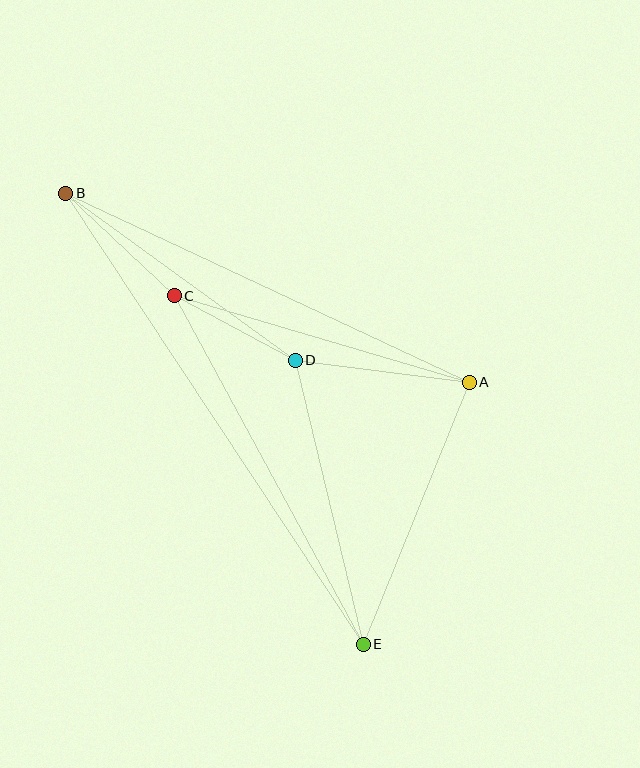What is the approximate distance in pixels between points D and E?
The distance between D and E is approximately 292 pixels.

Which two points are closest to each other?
Points C and D are closest to each other.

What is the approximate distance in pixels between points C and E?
The distance between C and E is approximately 396 pixels.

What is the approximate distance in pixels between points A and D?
The distance between A and D is approximately 176 pixels.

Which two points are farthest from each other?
Points B and E are farthest from each other.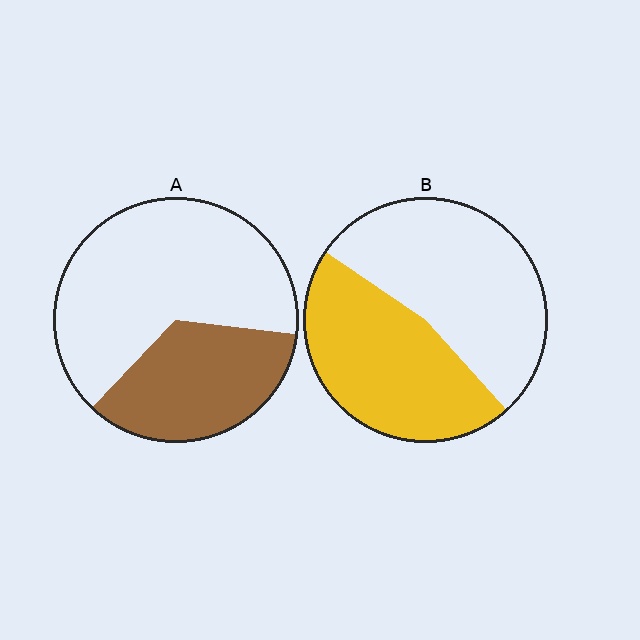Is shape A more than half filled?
No.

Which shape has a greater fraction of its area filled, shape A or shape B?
Shape B.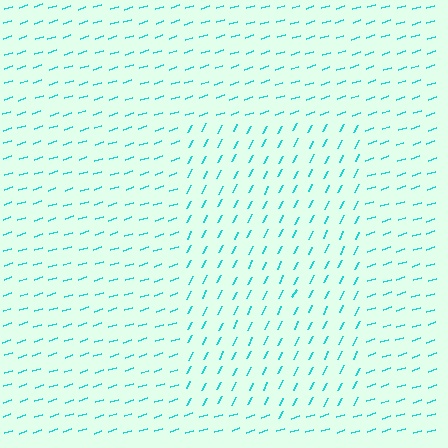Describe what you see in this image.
The image is filled with small cyan line segments. A rectangle region in the image has lines oriented differently from the surrounding lines, creating a visible texture boundary.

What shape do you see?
I see a rectangle.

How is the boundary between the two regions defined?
The boundary is defined purely by a change in line orientation (approximately 45 degrees difference). All lines are the same color and thickness.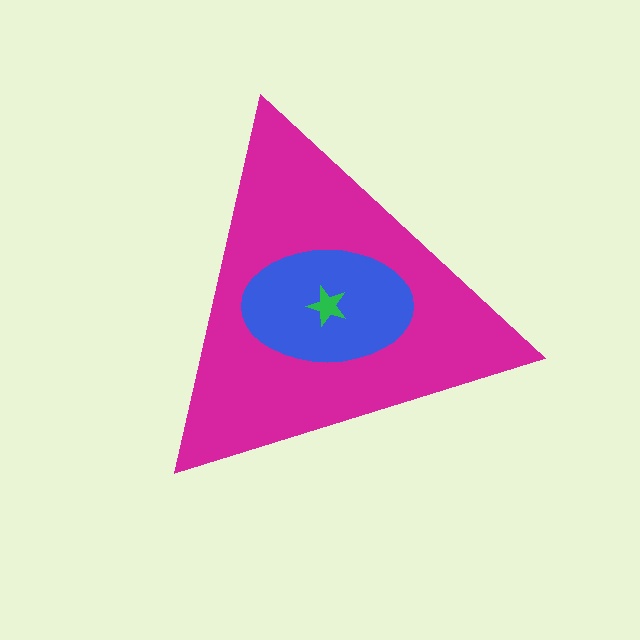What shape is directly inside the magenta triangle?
The blue ellipse.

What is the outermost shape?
The magenta triangle.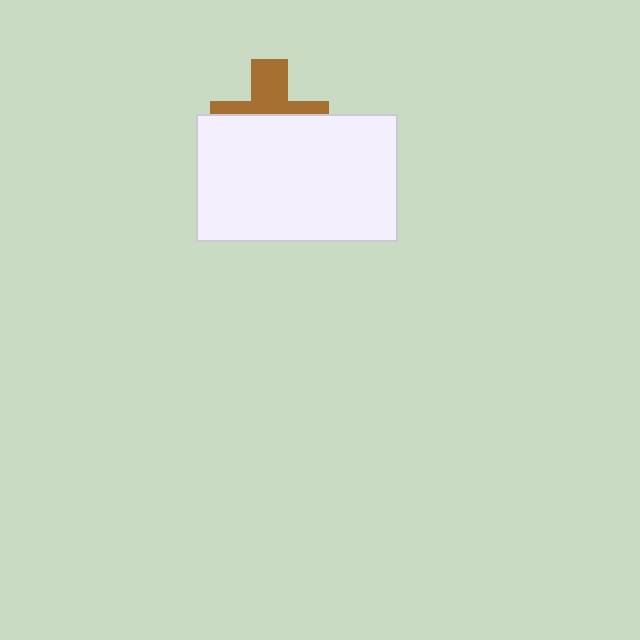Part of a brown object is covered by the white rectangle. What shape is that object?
It is a cross.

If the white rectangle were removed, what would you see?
You would see the complete brown cross.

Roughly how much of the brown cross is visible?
A small part of it is visible (roughly 40%).